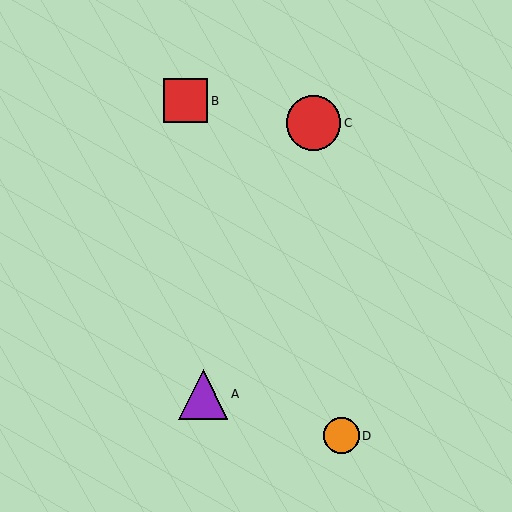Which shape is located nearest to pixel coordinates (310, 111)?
The red circle (labeled C) at (313, 123) is nearest to that location.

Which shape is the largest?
The red circle (labeled C) is the largest.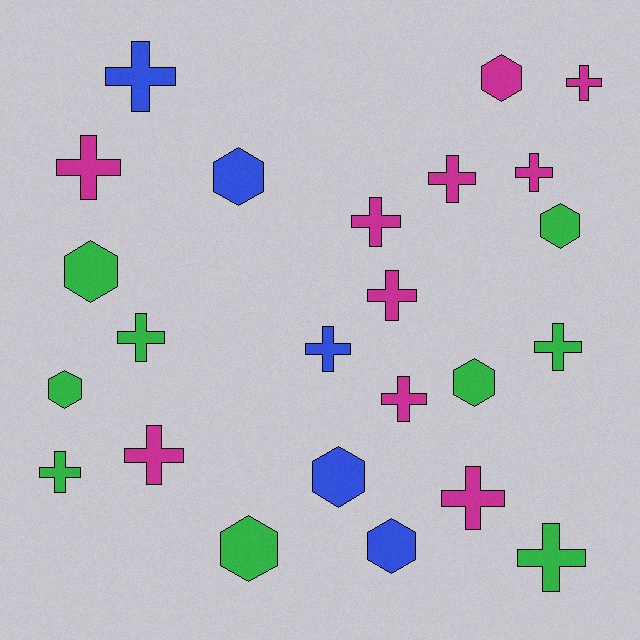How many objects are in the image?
There are 24 objects.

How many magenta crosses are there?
There are 9 magenta crosses.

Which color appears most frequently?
Magenta, with 10 objects.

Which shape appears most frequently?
Cross, with 15 objects.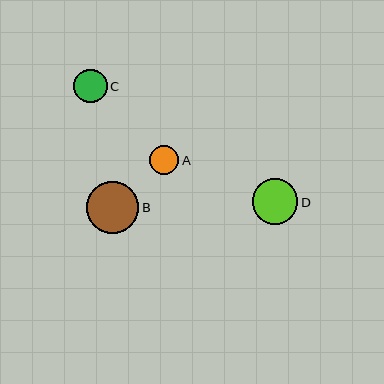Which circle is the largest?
Circle B is the largest with a size of approximately 52 pixels.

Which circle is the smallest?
Circle A is the smallest with a size of approximately 29 pixels.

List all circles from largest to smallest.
From largest to smallest: B, D, C, A.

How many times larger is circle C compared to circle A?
Circle C is approximately 1.2 times the size of circle A.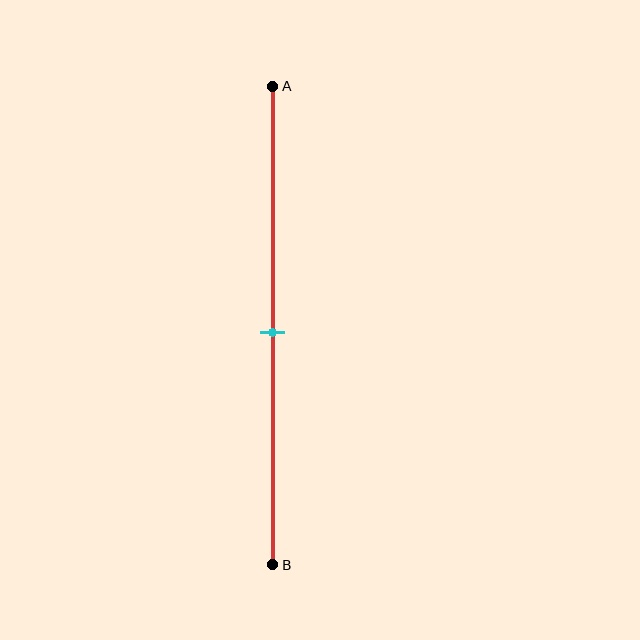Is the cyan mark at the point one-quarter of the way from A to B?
No, the mark is at about 50% from A, not at the 25% one-quarter point.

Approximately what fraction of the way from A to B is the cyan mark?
The cyan mark is approximately 50% of the way from A to B.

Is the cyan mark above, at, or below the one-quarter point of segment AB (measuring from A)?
The cyan mark is below the one-quarter point of segment AB.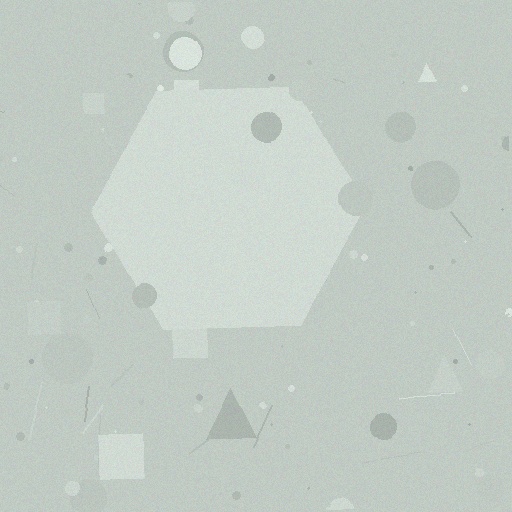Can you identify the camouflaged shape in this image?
The camouflaged shape is a hexagon.